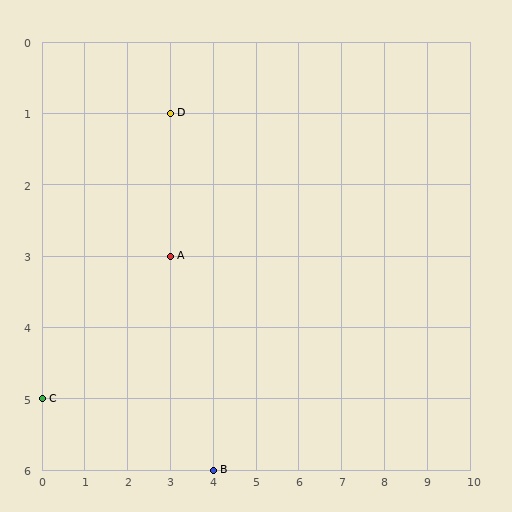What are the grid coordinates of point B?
Point B is at grid coordinates (4, 6).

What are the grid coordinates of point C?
Point C is at grid coordinates (0, 5).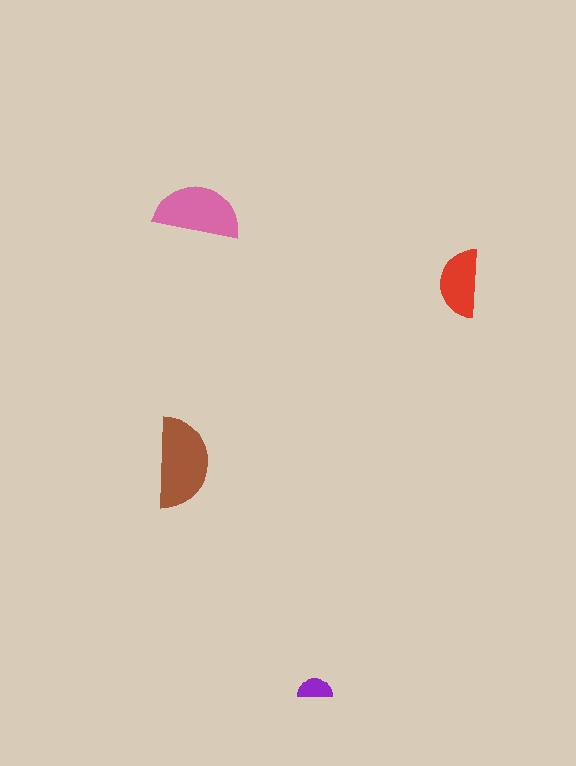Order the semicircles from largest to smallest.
the brown one, the pink one, the red one, the purple one.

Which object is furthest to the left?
The brown semicircle is leftmost.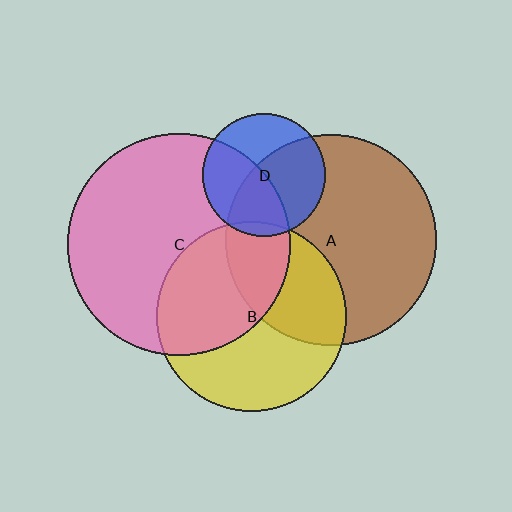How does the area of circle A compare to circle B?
Approximately 1.2 times.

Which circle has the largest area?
Circle C (pink).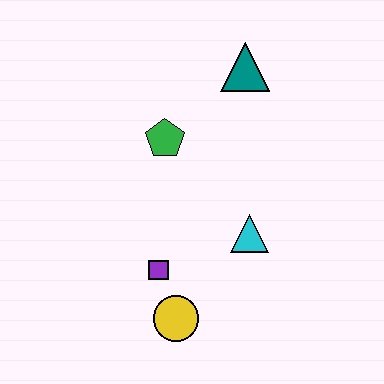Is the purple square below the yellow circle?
No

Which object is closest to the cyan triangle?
The purple square is closest to the cyan triangle.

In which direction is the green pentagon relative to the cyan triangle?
The green pentagon is above the cyan triangle.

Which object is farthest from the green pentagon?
The yellow circle is farthest from the green pentagon.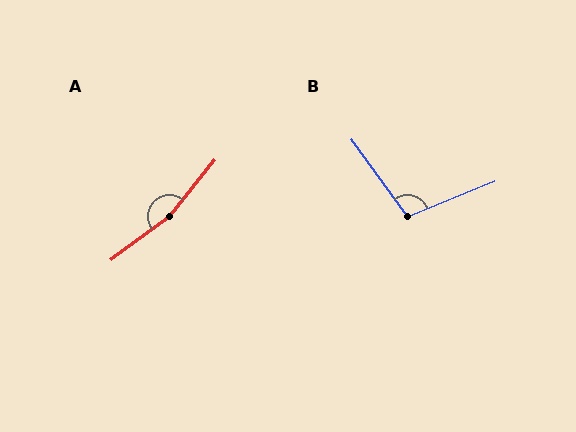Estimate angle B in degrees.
Approximately 104 degrees.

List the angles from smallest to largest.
B (104°), A (165°).